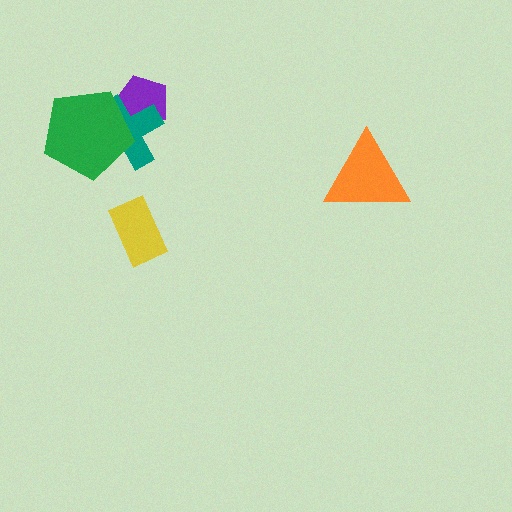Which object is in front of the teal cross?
The green pentagon is in front of the teal cross.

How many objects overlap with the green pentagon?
2 objects overlap with the green pentagon.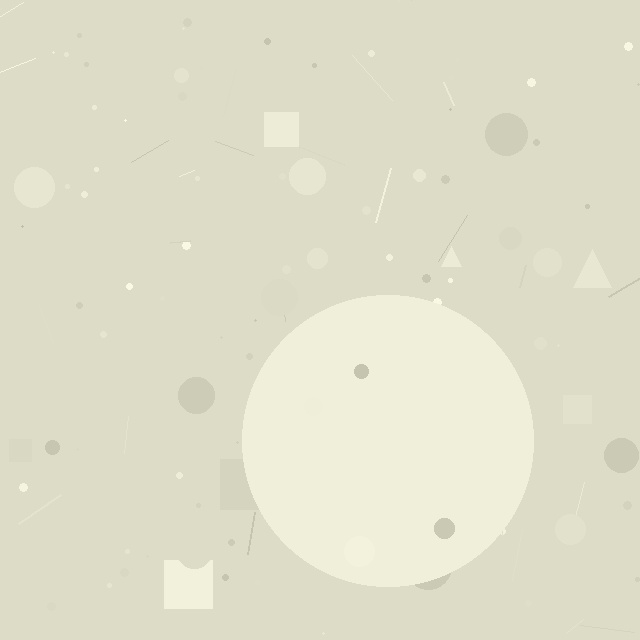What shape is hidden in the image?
A circle is hidden in the image.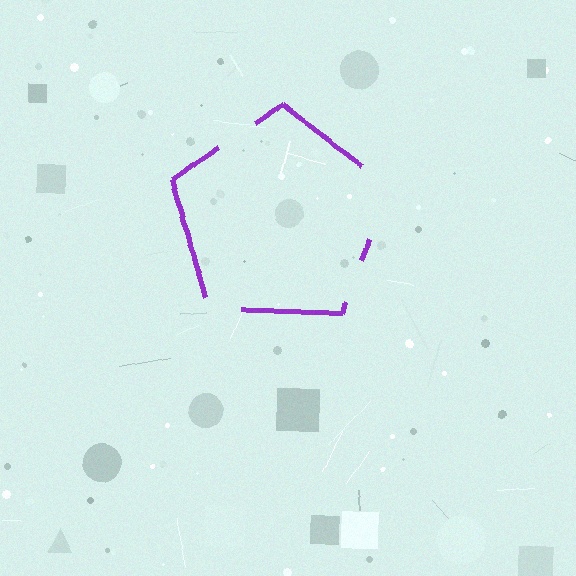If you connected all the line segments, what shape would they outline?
They would outline a pentagon.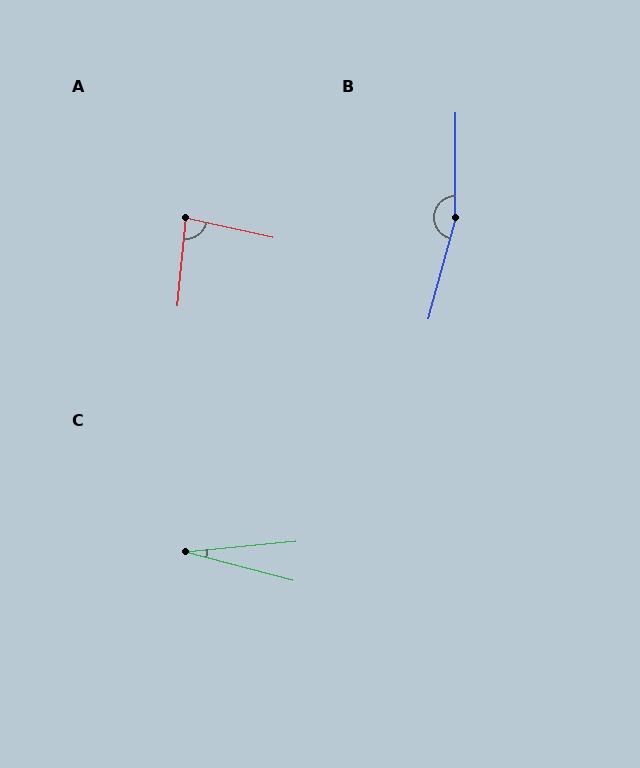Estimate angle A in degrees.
Approximately 83 degrees.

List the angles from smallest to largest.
C (21°), A (83°), B (165°).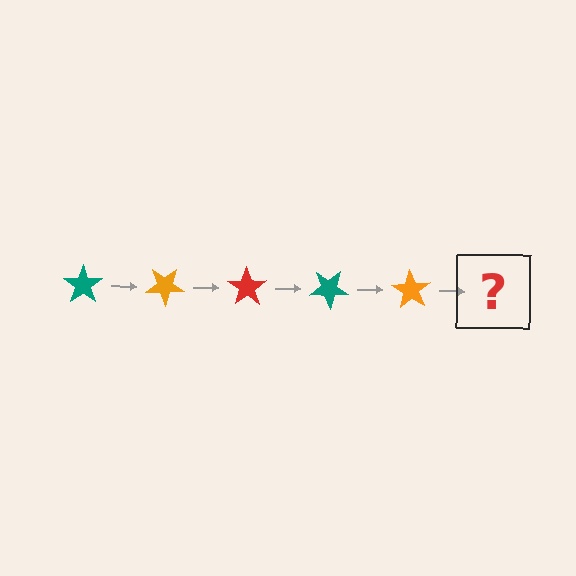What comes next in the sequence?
The next element should be a red star, rotated 175 degrees from the start.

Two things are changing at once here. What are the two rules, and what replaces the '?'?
The two rules are that it rotates 35 degrees each step and the color cycles through teal, orange, and red. The '?' should be a red star, rotated 175 degrees from the start.